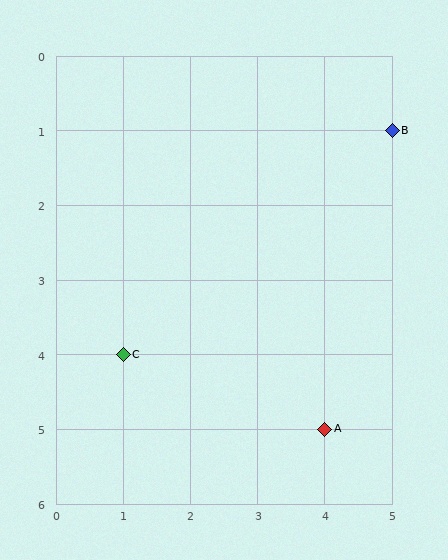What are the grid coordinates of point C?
Point C is at grid coordinates (1, 4).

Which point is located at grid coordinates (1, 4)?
Point C is at (1, 4).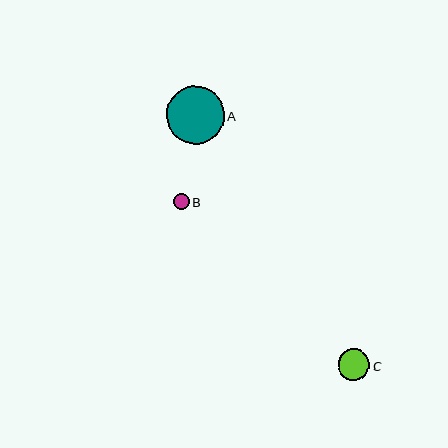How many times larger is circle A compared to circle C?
Circle A is approximately 1.8 times the size of circle C.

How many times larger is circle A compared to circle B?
Circle A is approximately 3.7 times the size of circle B.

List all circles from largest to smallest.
From largest to smallest: A, C, B.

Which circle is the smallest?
Circle B is the smallest with a size of approximately 16 pixels.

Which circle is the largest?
Circle A is the largest with a size of approximately 58 pixels.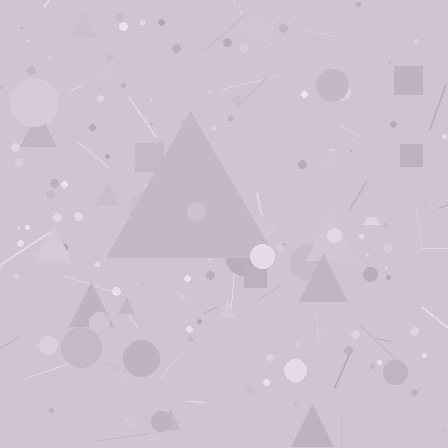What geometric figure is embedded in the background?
A triangle is embedded in the background.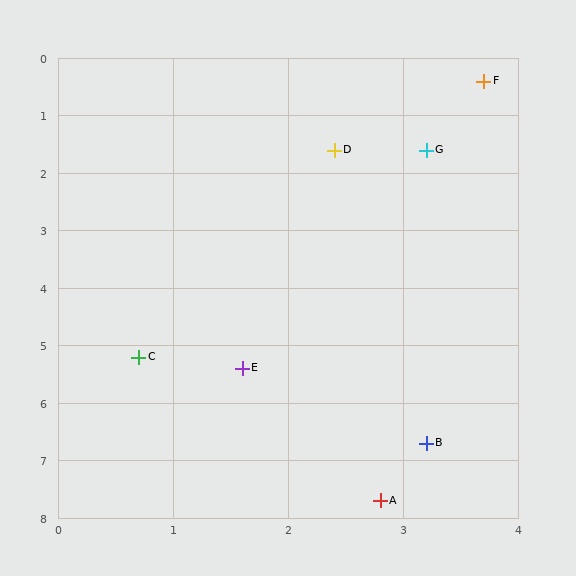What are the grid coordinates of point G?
Point G is at approximately (3.2, 1.6).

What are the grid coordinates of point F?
Point F is at approximately (3.7, 0.4).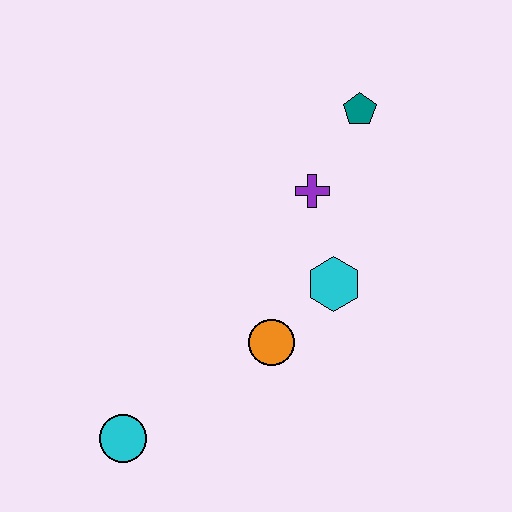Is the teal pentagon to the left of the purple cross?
No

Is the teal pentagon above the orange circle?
Yes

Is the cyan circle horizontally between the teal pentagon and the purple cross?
No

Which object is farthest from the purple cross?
The cyan circle is farthest from the purple cross.